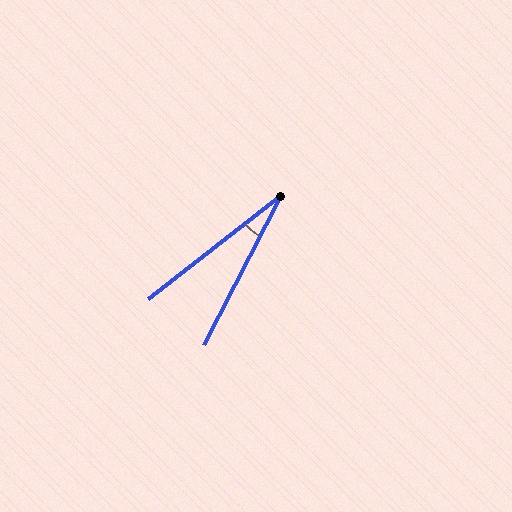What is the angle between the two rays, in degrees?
Approximately 25 degrees.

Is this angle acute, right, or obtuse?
It is acute.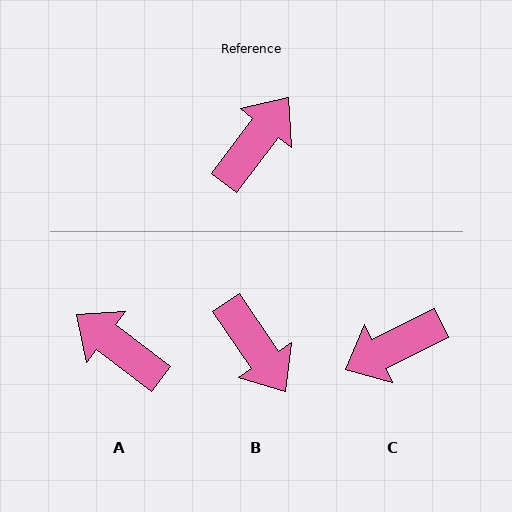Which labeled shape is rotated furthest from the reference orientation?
C, about 153 degrees away.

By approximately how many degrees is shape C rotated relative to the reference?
Approximately 153 degrees counter-clockwise.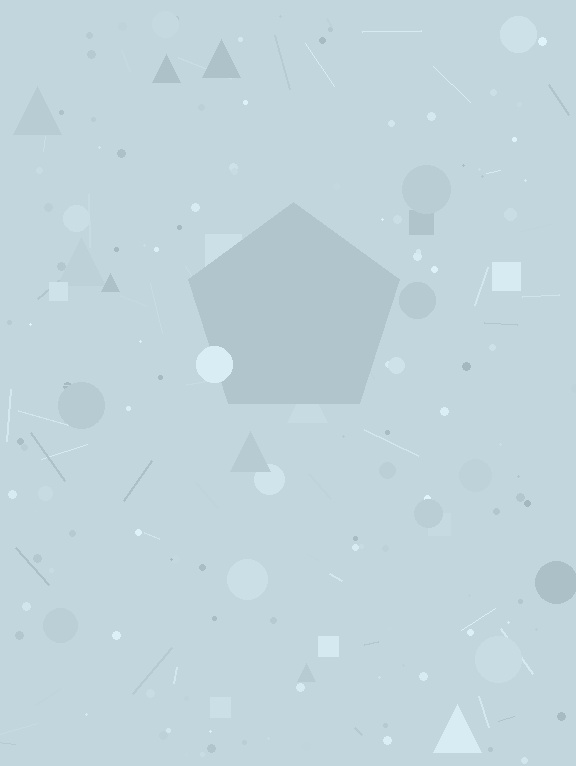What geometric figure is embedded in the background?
A pentagon is embedded in the background.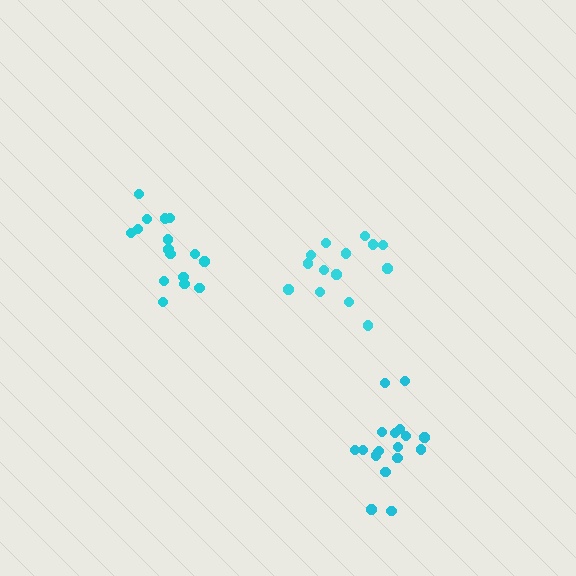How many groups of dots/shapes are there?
There are 3 groups.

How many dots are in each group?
Group 1: 14 dots, Group 2: 18 dots, Group 3: 16 dots (48 total).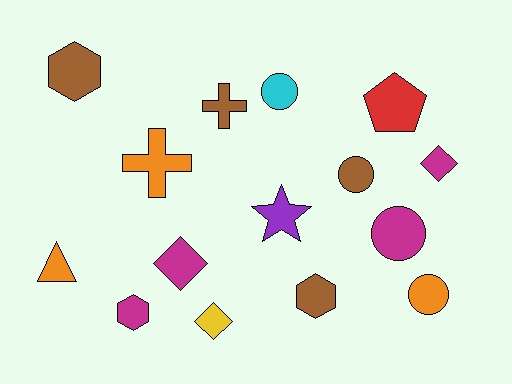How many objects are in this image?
There are 15 objects.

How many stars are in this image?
There is 1 star.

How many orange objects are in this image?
There are 3 orange objects.